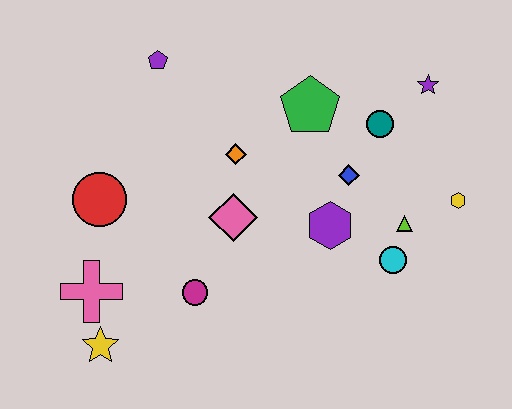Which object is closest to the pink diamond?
The orange diamond is closest to the pink diamond.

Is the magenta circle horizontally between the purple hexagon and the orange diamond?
No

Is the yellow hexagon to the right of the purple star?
Yes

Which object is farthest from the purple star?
The yellow star is farthest from the purple star.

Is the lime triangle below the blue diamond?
Yes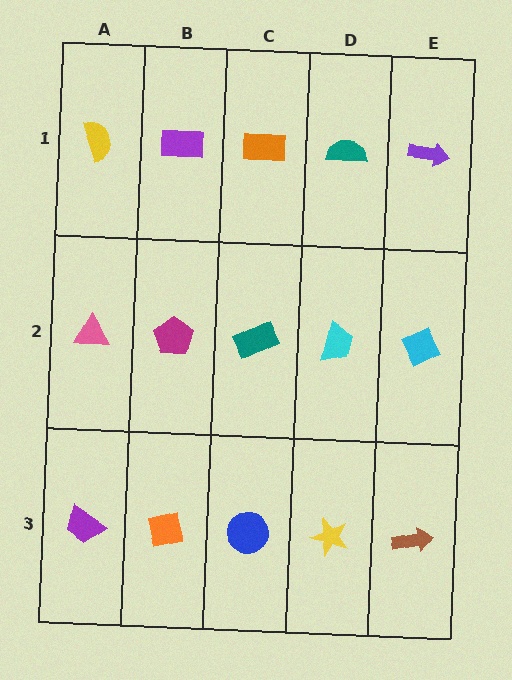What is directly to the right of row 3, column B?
A blue circle.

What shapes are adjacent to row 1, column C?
A teal rectangle (row 2, column C), a purple rectangle (row 1, column B), a teal semicircle (row 1, column D).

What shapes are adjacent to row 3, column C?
A teal rectangle (row 2, column C), an orange square (row 3, column B), a yellow star (row 3, column D).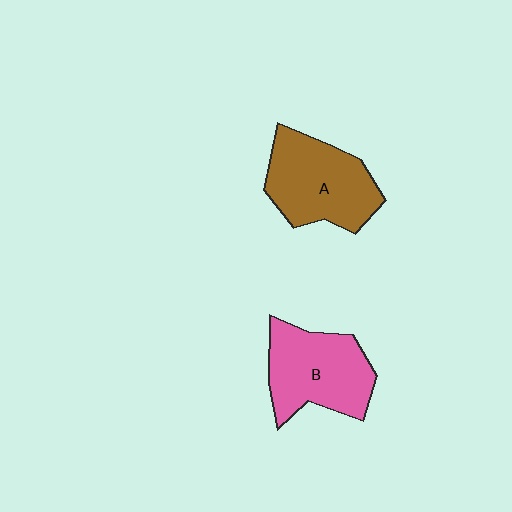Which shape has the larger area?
Shape A (brown).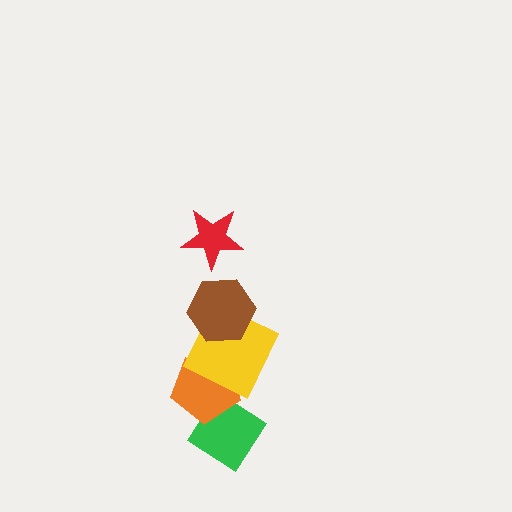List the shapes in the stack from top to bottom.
From top to bottom: the red star, the brown hexagon, the yellow square, the orange pentagon, the green diamond.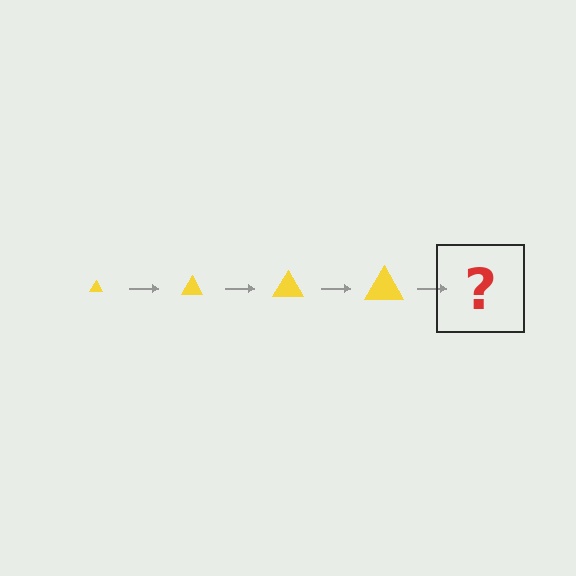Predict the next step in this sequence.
The next step is a yellow triangle, larger than the previous one.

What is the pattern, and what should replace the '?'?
The pattern is that the triangle gets progressively larger each step. The '?' should be a yellow triangle, larger than the previous one.